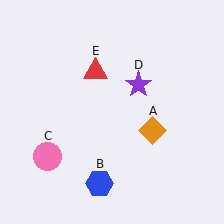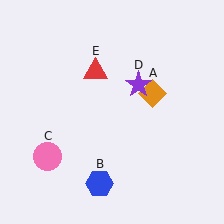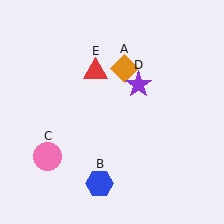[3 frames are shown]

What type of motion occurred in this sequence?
The orange diamond (object A) rotated counterclockwise around the center of the scene.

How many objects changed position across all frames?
1 object changed position: orange diamond (object A).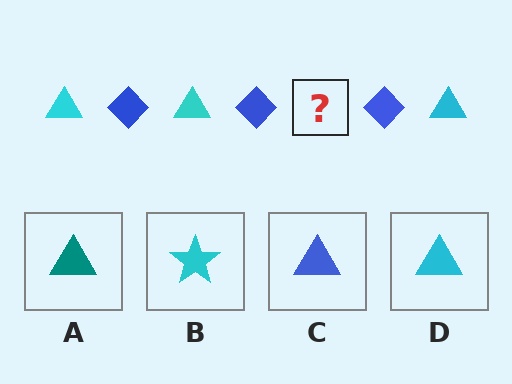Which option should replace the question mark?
Option D.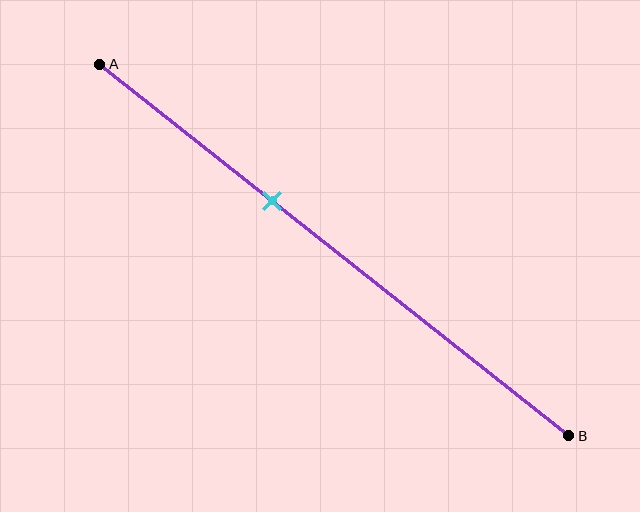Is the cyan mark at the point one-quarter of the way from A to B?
No, the mark is at about 35% from A, not at the 25% one-quarter point.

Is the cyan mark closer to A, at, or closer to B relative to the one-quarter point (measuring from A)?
The cyan mark is closer to point B than the one-quarter point of segment AB.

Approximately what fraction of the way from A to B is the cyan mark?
The cyan mark is approximately 35% of the way from A to B.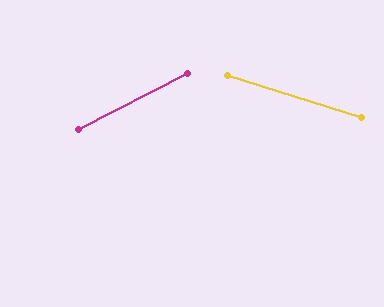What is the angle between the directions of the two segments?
Approximately 45 degrees.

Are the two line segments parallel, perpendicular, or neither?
Neither parallel nor perpendicular — they differ by about 45°.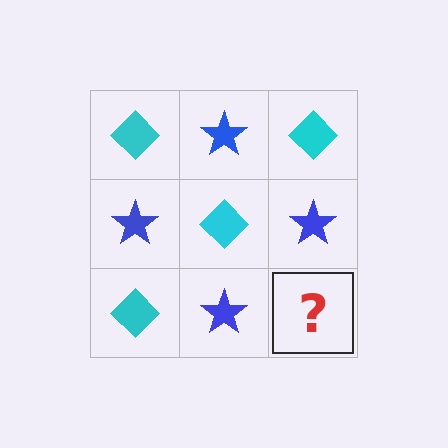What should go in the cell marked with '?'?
The missing cell should contain a cyan diamond.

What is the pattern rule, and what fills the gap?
The rule is that it alternates cyan diamond and blue star in a checkerboard pattern. The gap should be filled with a cyan diamond.